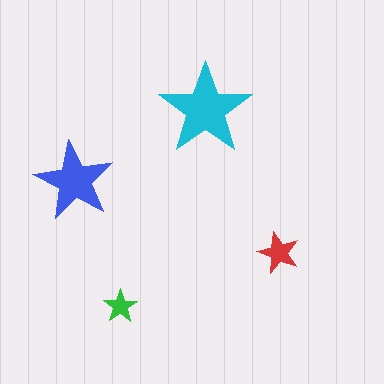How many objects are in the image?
There are 4 objects in the image.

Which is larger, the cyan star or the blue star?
The cyan one.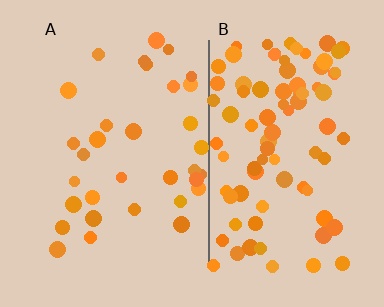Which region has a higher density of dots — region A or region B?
B (the right).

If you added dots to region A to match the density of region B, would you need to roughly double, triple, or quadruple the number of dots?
Approximately triple.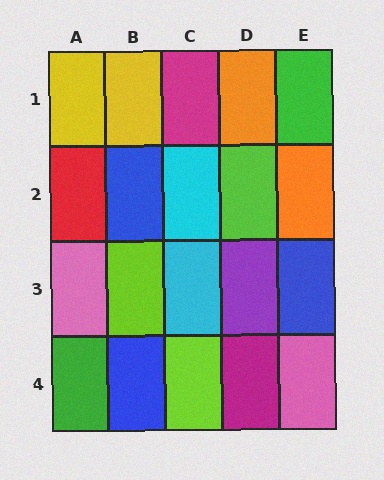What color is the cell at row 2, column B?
Blue.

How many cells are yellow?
2 cells are yellow.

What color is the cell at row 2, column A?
Red.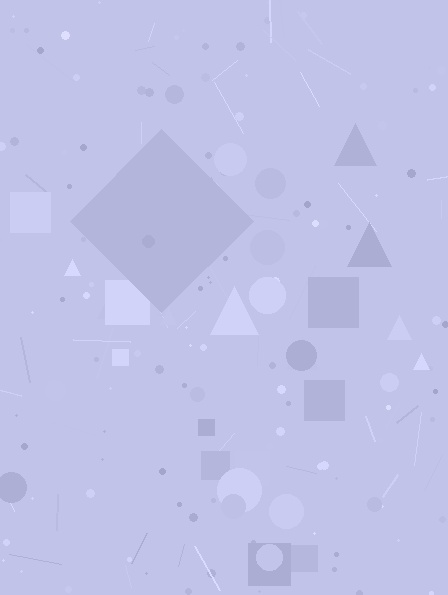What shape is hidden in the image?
A diamond is hidden in the image.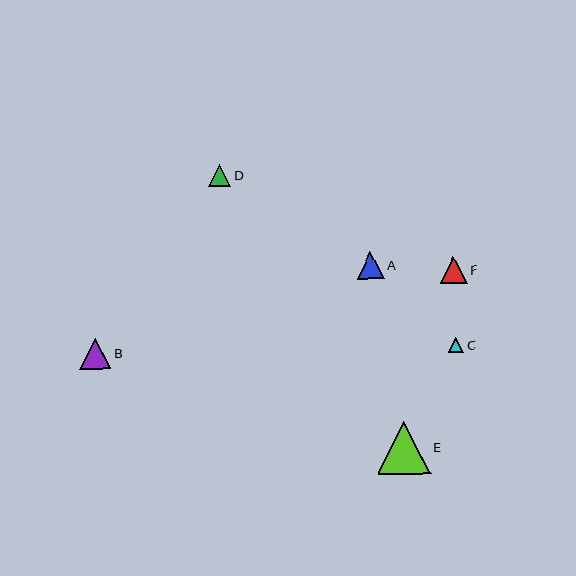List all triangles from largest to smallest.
From largest to smallest: E, B, F, A, D, C.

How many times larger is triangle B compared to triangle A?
Triangle B is approximately 1.2 times the size of triangle A.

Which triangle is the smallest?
Triangle C is the smallest with a size of approximately 15 pixels.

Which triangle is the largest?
Triangle E is the largest with a size of approximately 52 pixels.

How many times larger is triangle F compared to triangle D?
Triangle F is approximately 1.2 times the size of triangle D.